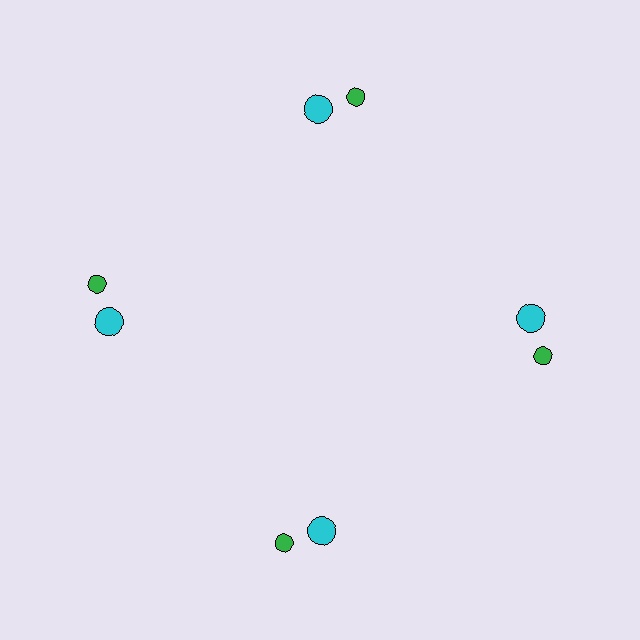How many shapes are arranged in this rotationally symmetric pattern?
There are 8 shapes, arranged in 4 groups of 2.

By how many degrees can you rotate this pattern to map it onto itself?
The pattern maps onto itself every 90 degrees of rotation.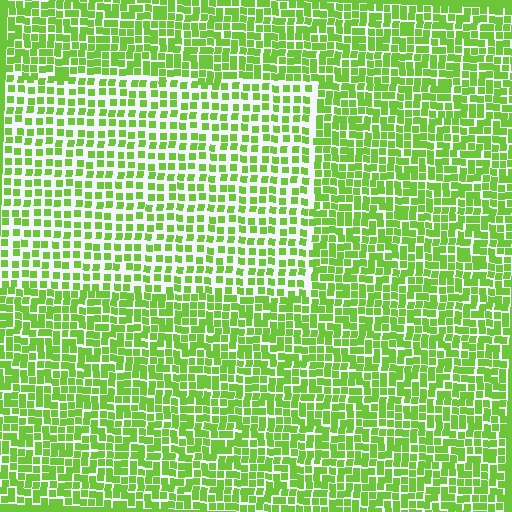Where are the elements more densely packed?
The elements are more densely packed outside the rectangle boundary.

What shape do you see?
I see a rectangle.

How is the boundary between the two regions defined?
The boundary is defined by a change in element density (approximately 1.6x ratio). All elements are the same color, size, and shape.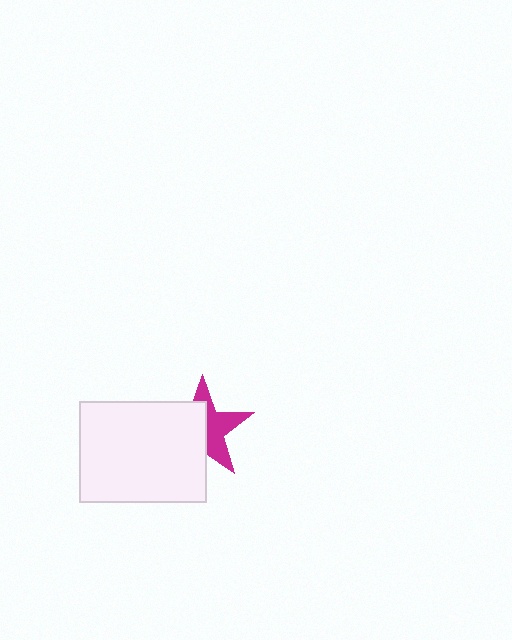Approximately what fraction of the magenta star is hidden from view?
Roughly 53% of the magenta star is hidden behind the white rectangle.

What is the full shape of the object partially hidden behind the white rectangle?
The partially hidden object is a magenta star.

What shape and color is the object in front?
The object in front is a white rectangle.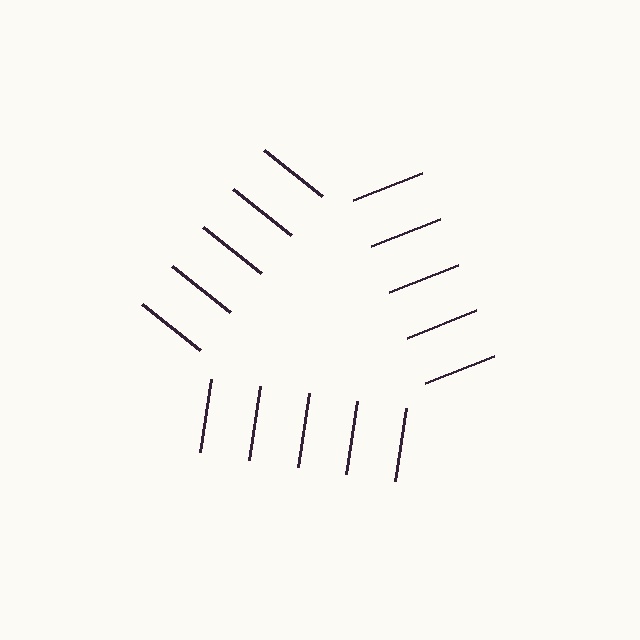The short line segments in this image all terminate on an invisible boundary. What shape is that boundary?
An illusory triangle — the line segments terminate on its edges but no continuous stroke is drawn.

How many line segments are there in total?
15 — 5 along each of the 3 edges.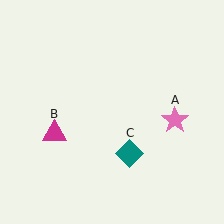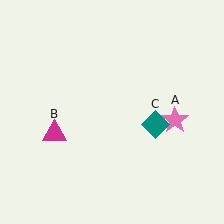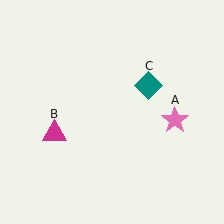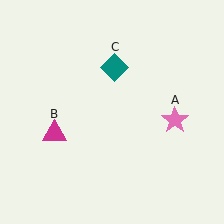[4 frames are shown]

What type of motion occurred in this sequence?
The teal diamond (object C) rotated counterclockwise around the center of the scene.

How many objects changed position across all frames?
1 object changed position: teal diamond (object C).